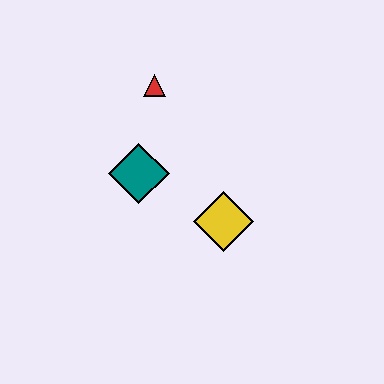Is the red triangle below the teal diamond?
No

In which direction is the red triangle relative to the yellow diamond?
The red triangle is above the yellow diamond.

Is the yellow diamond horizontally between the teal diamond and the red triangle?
No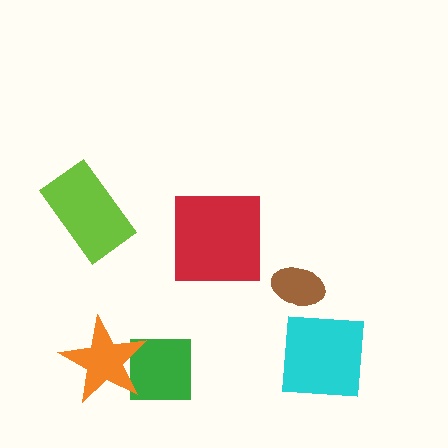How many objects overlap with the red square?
0 objects overlap with the red square.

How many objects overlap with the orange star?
1 object overlaps with the orange star.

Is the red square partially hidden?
No, no other shape covers it.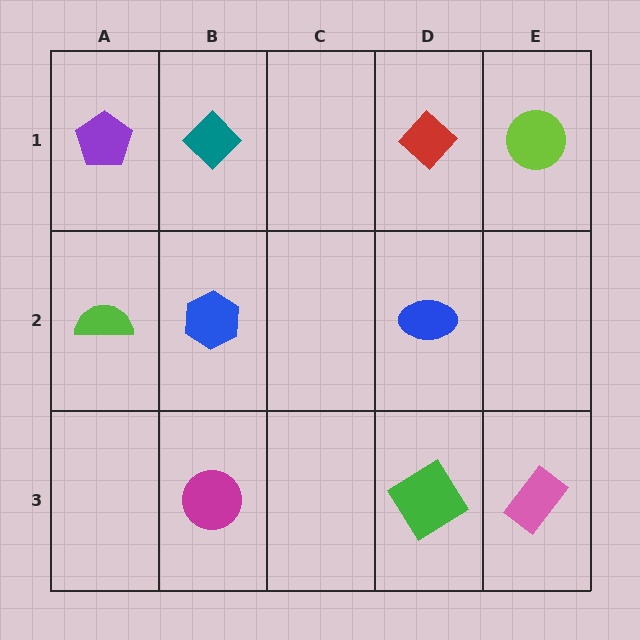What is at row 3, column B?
A magenta circle.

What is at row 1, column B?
A teal diamond.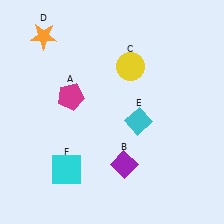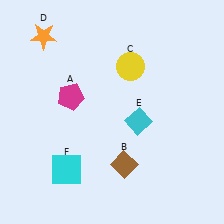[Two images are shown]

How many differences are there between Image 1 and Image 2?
There is 1 difference between the two images.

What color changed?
The diamond (B) changed from purple in Image 1 to brown in Image 2.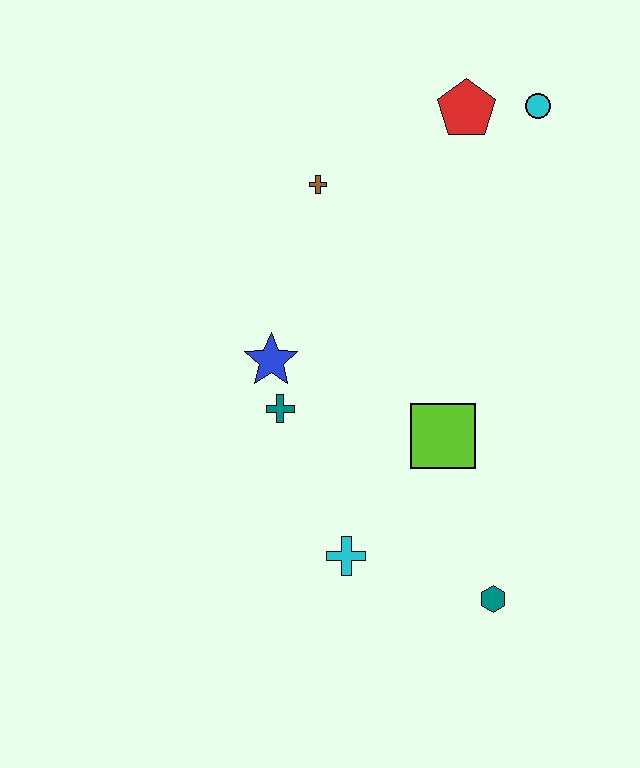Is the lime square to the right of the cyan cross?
Yes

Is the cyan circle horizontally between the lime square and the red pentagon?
No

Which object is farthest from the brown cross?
The teal hexagon is farthest from the brown cross.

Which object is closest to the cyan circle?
The red pentagon is closest to the cyan circle.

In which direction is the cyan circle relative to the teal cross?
The cyan circle is above the teal cross.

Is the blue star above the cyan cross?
Yes